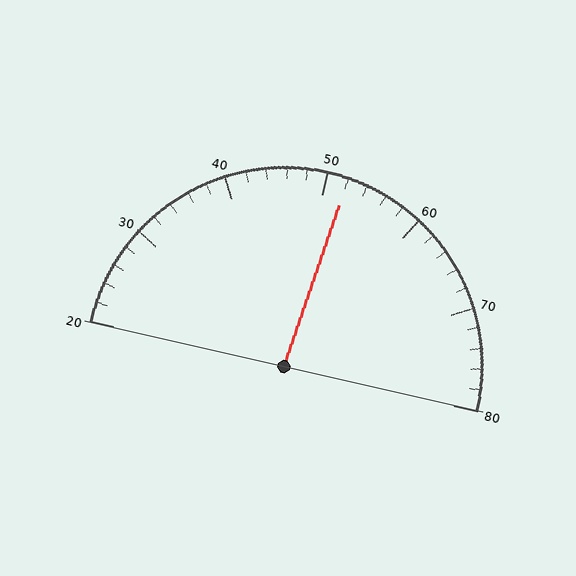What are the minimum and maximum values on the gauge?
The gauge ranges from 20 to 80.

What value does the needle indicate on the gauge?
The needle indicates approximately 52.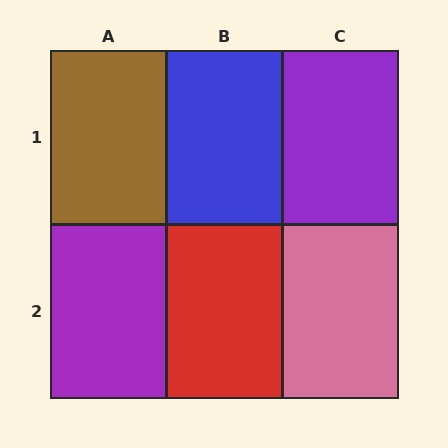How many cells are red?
1 cell is red.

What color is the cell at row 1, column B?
Blue.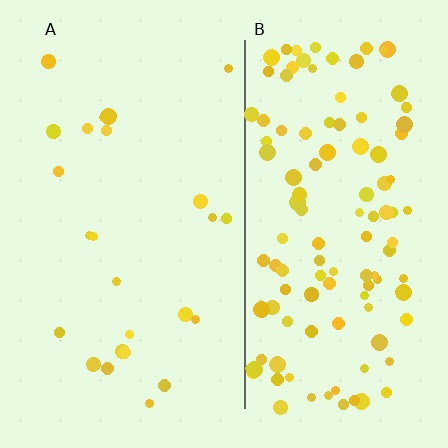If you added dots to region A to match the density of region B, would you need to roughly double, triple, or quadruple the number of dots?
Approximately quadruple.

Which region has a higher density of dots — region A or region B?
B (the right).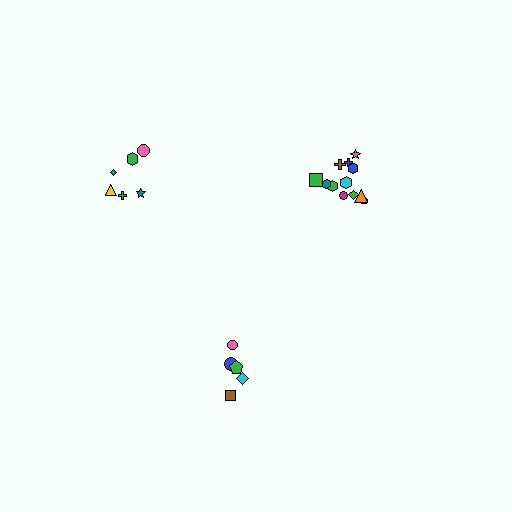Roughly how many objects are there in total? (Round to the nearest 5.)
Roughly 25 objects in total.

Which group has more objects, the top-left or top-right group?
The top-right group.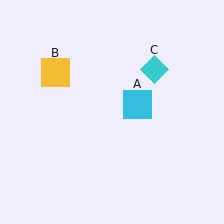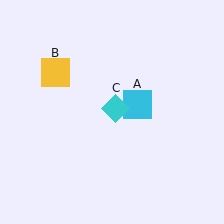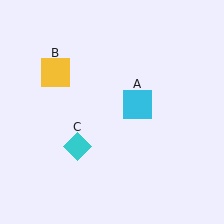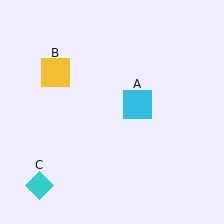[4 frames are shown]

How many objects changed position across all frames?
1 object changed position: cyan diamond (object C).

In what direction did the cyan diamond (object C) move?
The cyan diamond (object C) moved down and to the left.